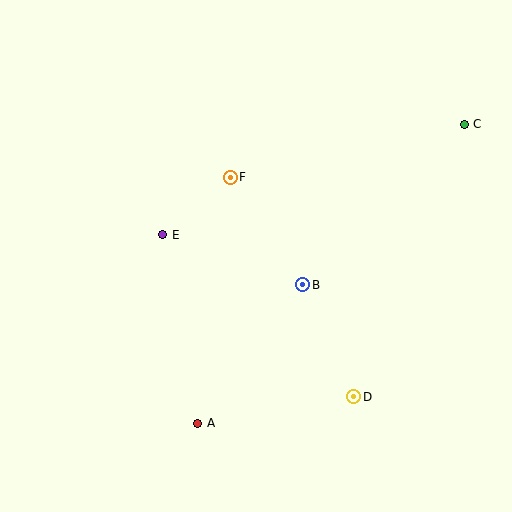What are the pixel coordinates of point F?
Point F is at (230, 177).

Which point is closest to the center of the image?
Point B at (303, 285) is closest to the center.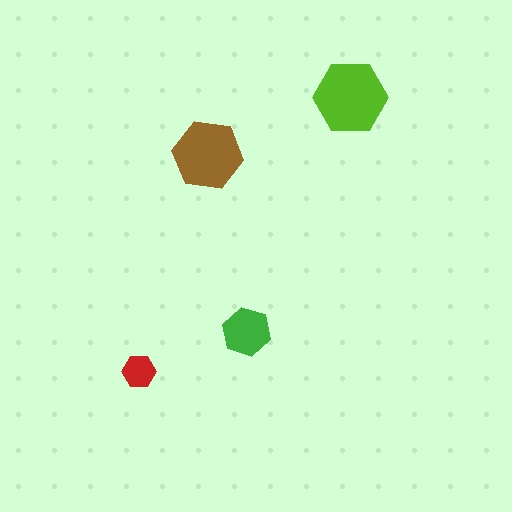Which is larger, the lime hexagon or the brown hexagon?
The lime one.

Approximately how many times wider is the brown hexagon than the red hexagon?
About 2 times wider.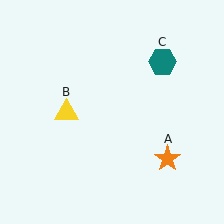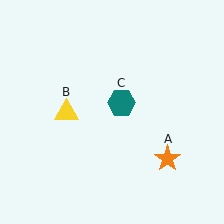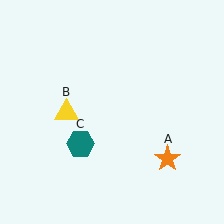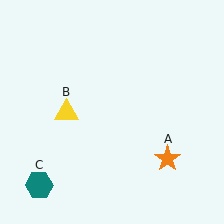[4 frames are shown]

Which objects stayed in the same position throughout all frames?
Orange star (object A) and yellow triangle (object B) remained stationary.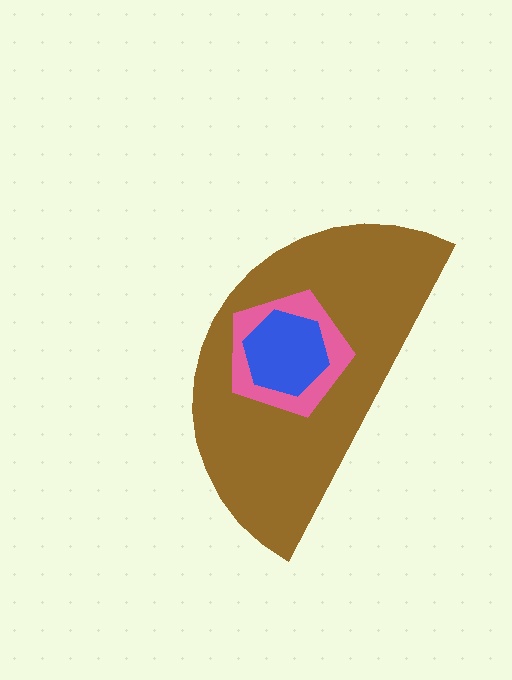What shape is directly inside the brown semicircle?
The pink pentagon.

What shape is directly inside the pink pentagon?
The blue hexagon.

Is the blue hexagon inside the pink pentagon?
Yes.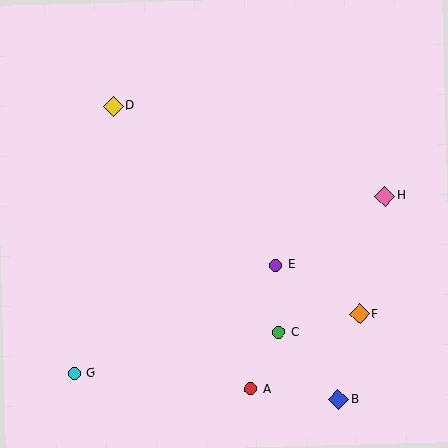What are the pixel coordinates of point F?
Point F is at (360, 314).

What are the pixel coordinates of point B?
Point B is at (339, 399).